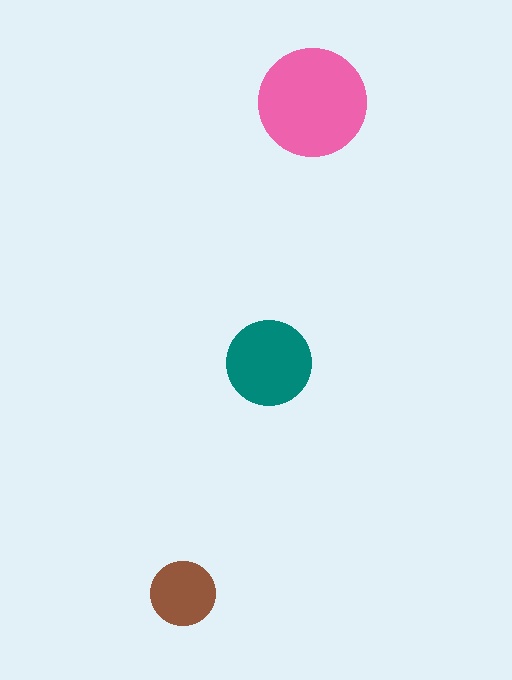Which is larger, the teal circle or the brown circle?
The teal one.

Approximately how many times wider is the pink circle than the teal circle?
About 1.5 times wider.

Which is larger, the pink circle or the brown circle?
The pink one.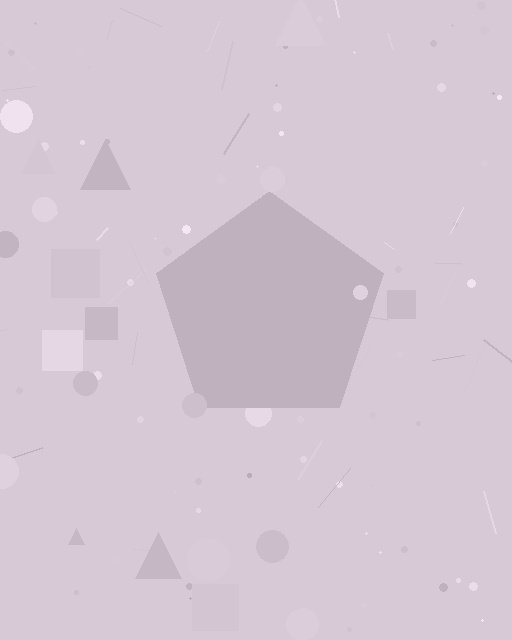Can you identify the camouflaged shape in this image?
The camouflaged shape is a pentagon.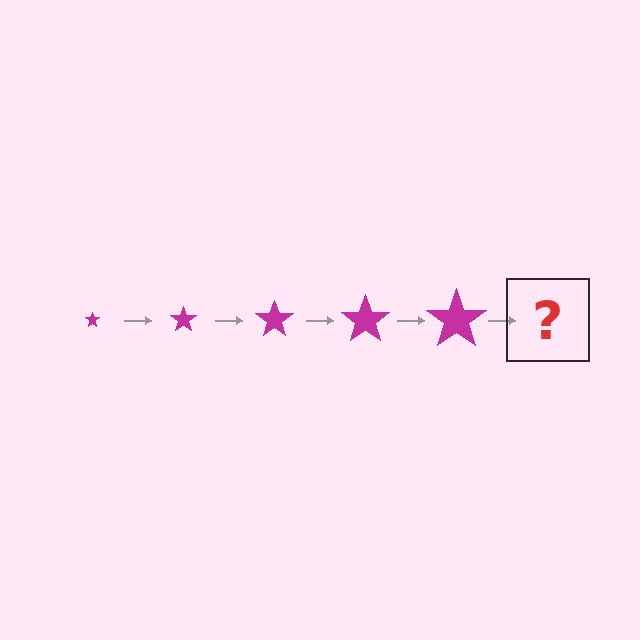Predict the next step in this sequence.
The next step is a magenta star, larger than the previous one.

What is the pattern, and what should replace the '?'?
The pattern is that the star gets progressively larger each step. The '?' should be a magenta star, larger than the previous one.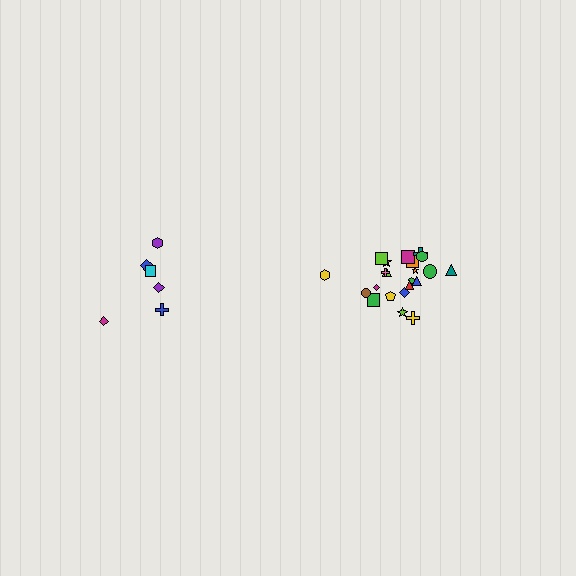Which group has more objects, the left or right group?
The right group.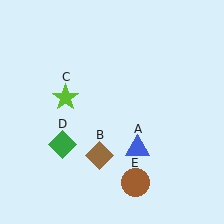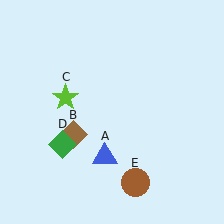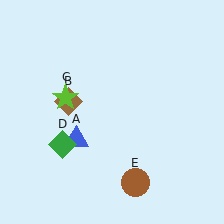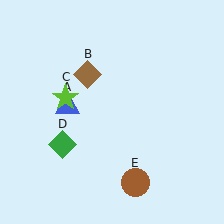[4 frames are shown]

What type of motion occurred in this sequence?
The blue triangle (object A), brown diamond (object B) rotated clockwise around the center of the scene.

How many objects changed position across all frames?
2 objects changed position: blue triangle (object A), brown diamond (object B).